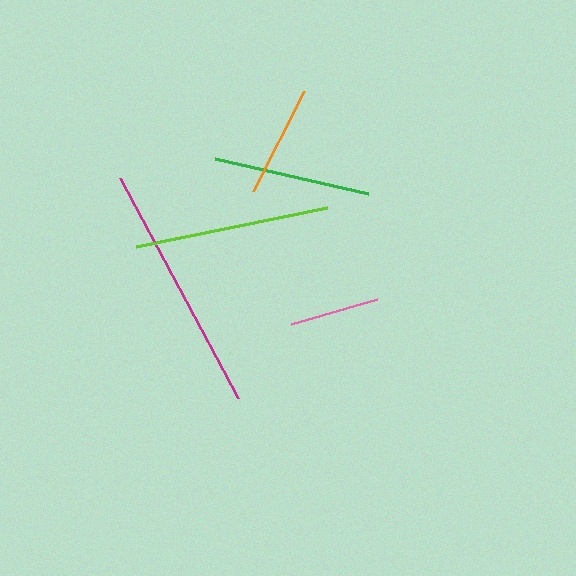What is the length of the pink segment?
The pink segment is approximately 90 pixels long.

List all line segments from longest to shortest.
From longest to shortest: magenta, lime, green, orange, pink.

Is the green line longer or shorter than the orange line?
The green line is longer than the orange line.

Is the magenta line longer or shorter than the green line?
The magenta line is longer than the green line.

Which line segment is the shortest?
The pink line is the shortest at approximately 90 pixels.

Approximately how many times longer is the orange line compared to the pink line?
The orange line is approximately 1.2 times the length of the pink line.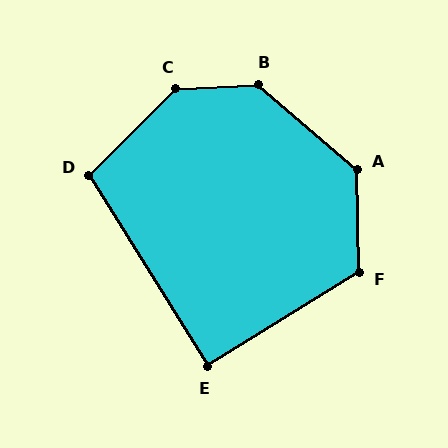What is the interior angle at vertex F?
Approximately 121 degrees (obtuse).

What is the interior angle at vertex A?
Approximately 132 degrees (obtuse).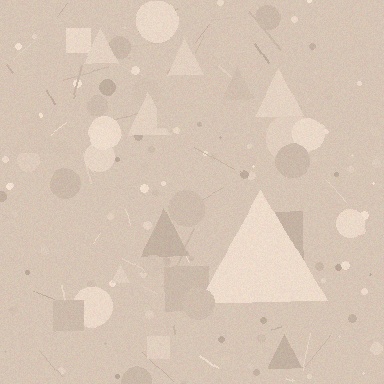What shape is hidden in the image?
A triangle is hidden in the image.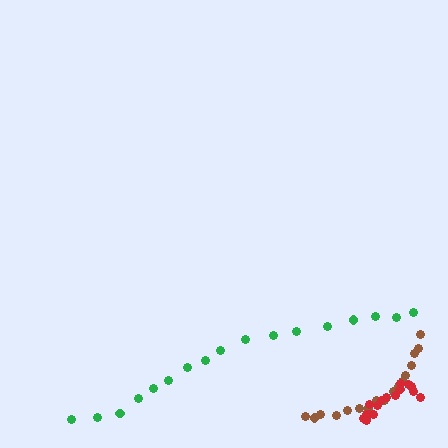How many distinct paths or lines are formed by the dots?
There are 3 distinct paths.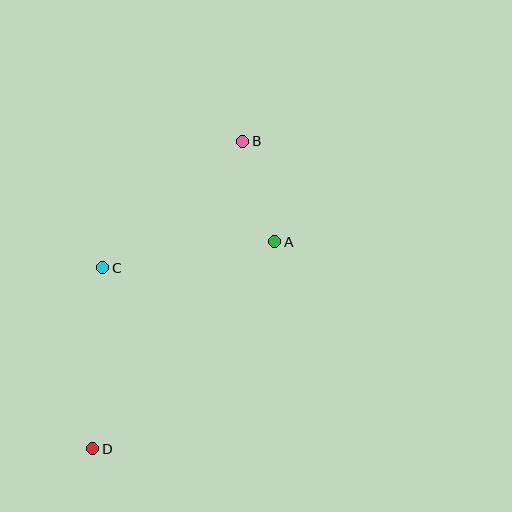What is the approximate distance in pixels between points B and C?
The distance between B and C is approximately 189 pixels.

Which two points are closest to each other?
Points A and B are closest to each other.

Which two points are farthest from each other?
Points B and D are farthest from each other.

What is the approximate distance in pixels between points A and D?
The distance between A and D is approximately 276 pixels.